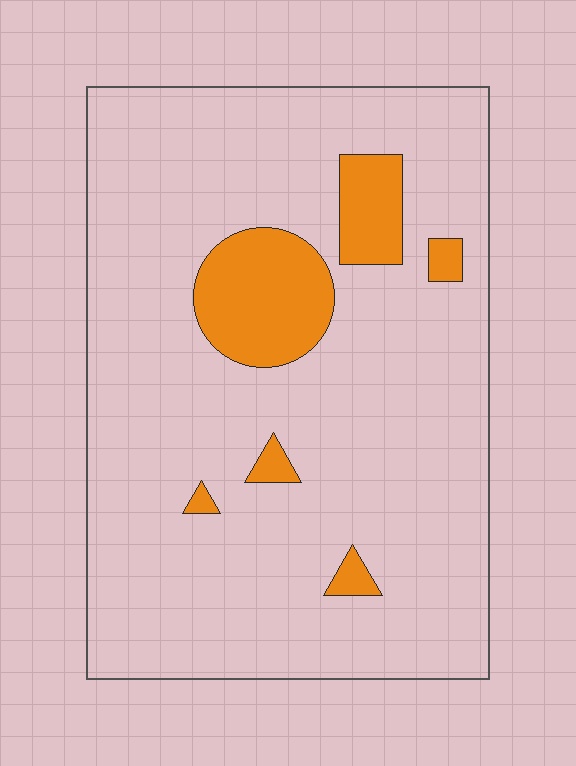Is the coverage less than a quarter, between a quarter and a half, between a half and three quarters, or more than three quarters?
Less than a quarter.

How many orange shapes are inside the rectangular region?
6.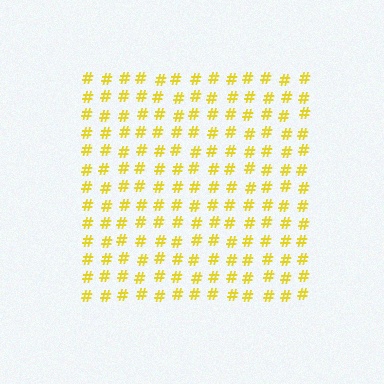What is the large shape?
The large shape is a square.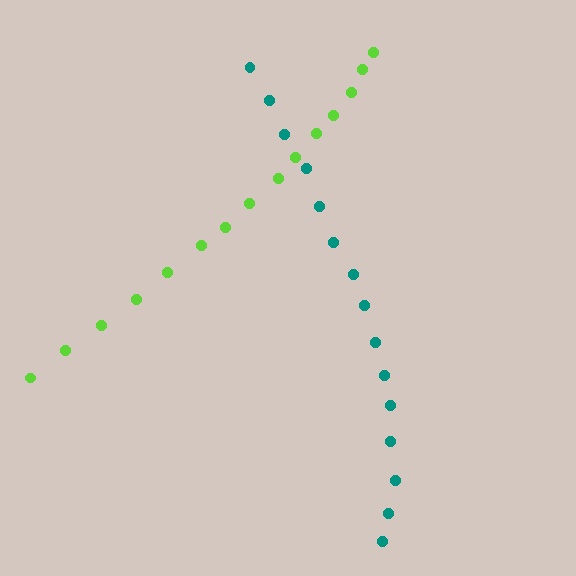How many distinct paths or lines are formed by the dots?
There are 2 distinct paths.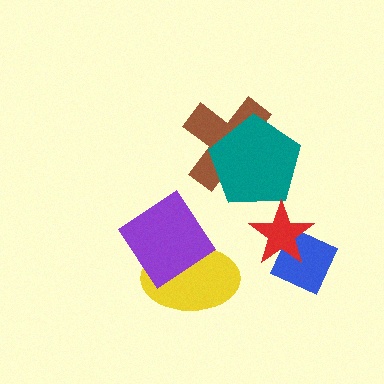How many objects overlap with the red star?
1 object overlaps with the red star.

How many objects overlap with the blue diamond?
1 object overlaps with the blue diamond.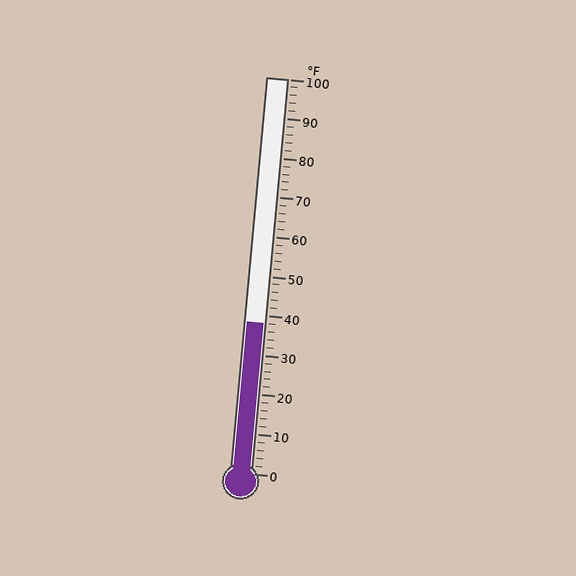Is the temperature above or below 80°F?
The temperature is below 80°F.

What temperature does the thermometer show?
The thermometer shows approximately 38°F.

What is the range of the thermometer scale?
The thermometer scale ranges from 0°F to 100°F.